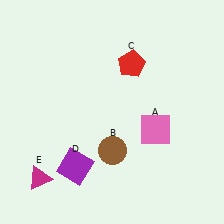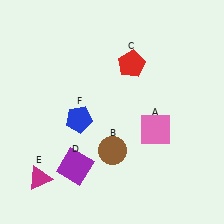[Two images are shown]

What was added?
A blue pentagon (F) was added in Image 2.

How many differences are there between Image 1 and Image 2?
There is 1 difference between the two images.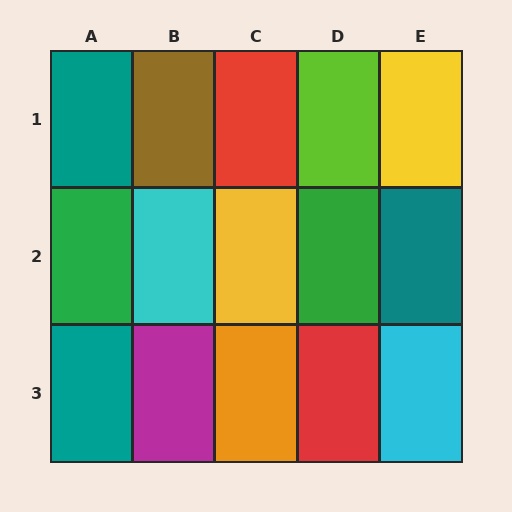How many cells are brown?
1 cell is brown.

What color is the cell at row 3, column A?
Teal.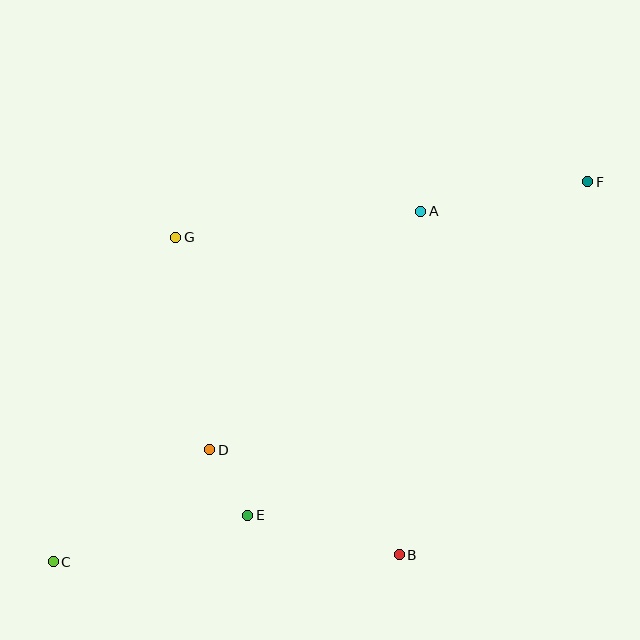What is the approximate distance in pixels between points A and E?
The distance between A and E is approximately 350 pixels.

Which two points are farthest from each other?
Points C and F are farthest from each other.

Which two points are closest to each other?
Points D and E are closest to each other.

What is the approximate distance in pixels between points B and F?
The distance between B and F is approximately 418 pixels.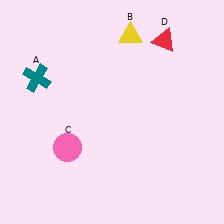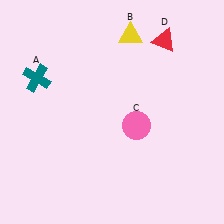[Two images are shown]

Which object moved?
The pink circle (C) moved right.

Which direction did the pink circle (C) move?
The pink circle (C) moved right.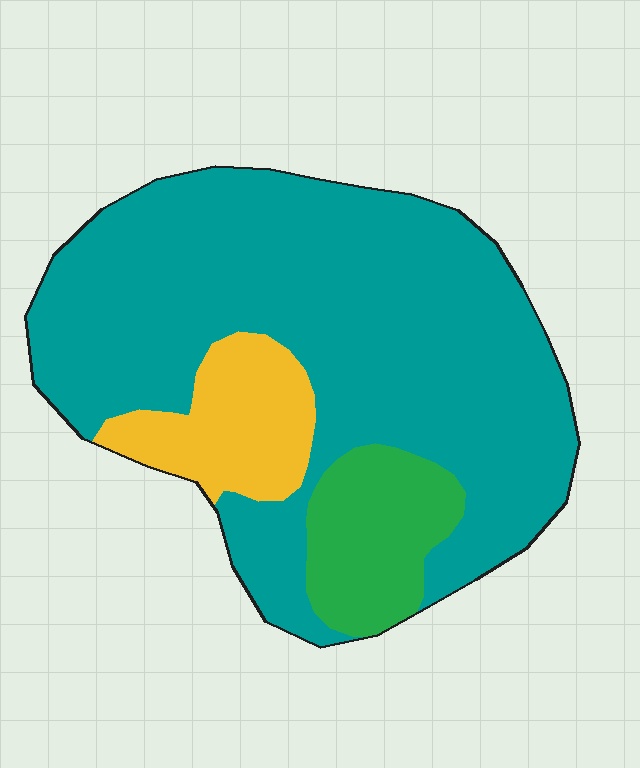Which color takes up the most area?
Teal, at roughly 75%.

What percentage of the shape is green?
Green covers roughly 10% of the shape.